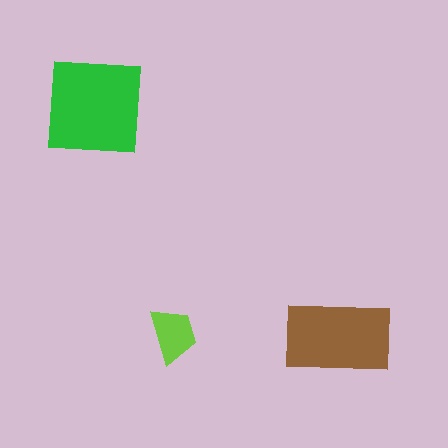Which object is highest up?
The green square is topmost.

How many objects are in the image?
There are 3 objects in the image.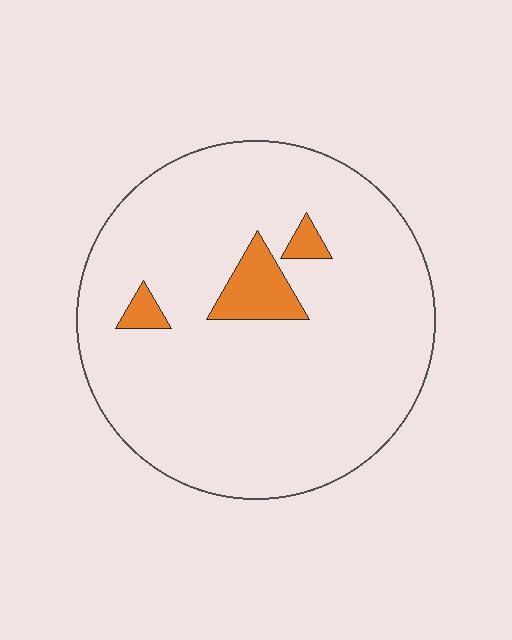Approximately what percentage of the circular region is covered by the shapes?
Approximately 5%.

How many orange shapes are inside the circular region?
3.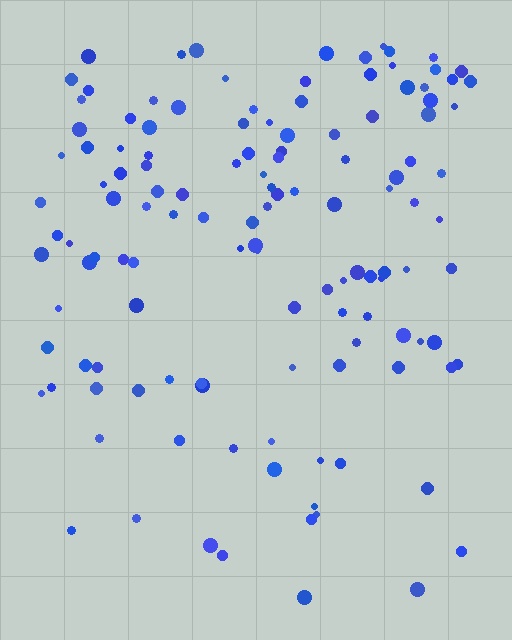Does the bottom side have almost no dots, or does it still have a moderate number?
Still a moderate number, just noticeably fewer than the top.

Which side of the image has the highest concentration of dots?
The top.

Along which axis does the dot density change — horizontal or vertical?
Vertical.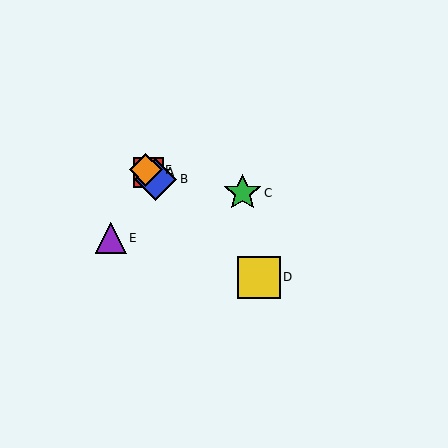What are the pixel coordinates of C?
Object C is at (242, 193).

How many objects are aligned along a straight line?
4 objects (A, B, D, F) are aligned along a straight line.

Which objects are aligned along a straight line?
Objects A, B, D, F are aligned along a straight line.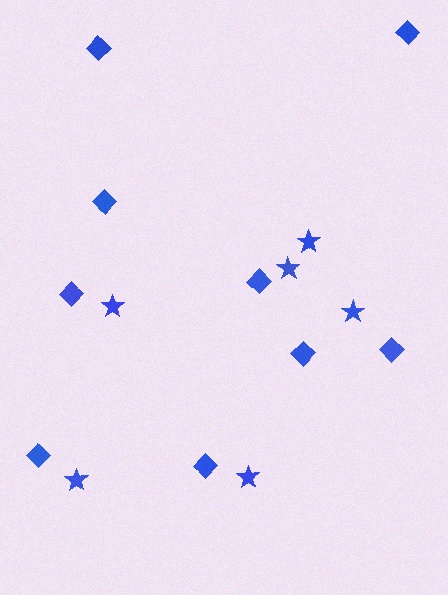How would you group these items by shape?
There are 2 groups: one group of stars (6) and one group of diamonds (9).